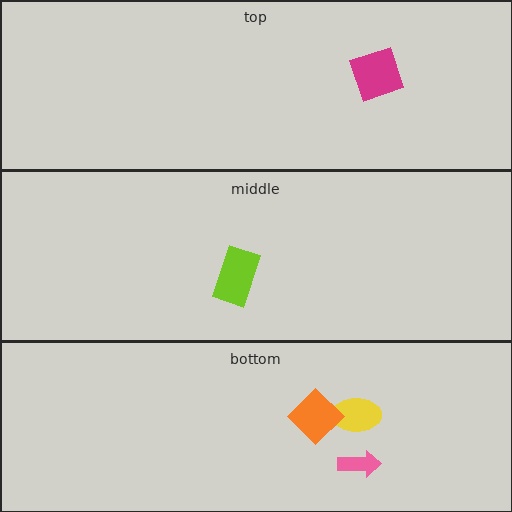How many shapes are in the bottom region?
3.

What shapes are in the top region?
The magenta square.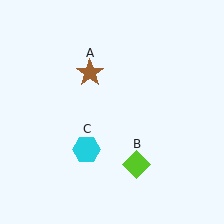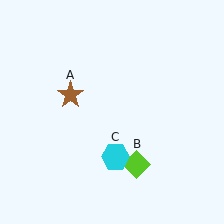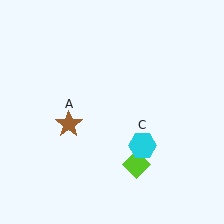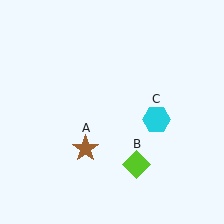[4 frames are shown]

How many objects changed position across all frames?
2 objects changed position: brown star (object A), cyan hexagon (object C).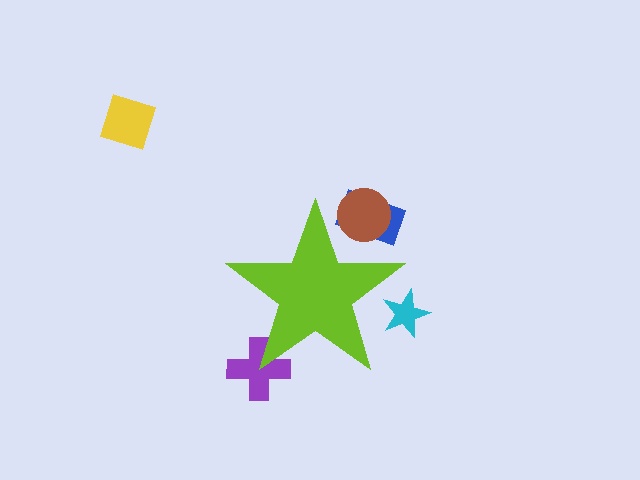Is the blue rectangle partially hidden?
Yes, the blue rectangle is partially hidden behind the lime star.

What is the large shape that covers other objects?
A lime star.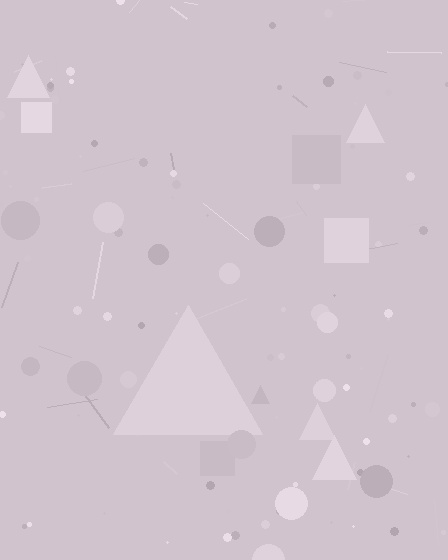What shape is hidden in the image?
A triangle is hidden in the image.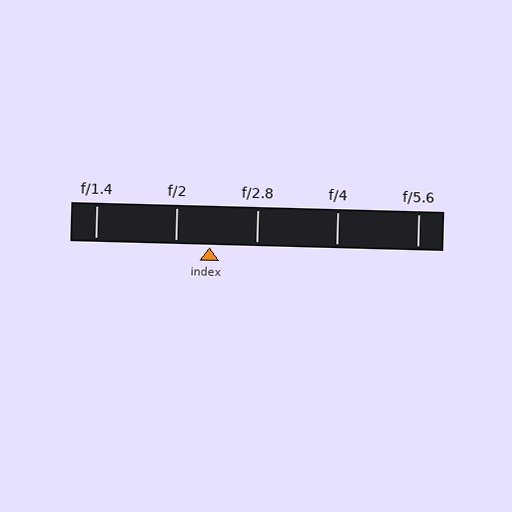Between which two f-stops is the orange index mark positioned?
The index mark is between f/2 and f/2.8.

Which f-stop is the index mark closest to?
The index mark is closest to f/2.